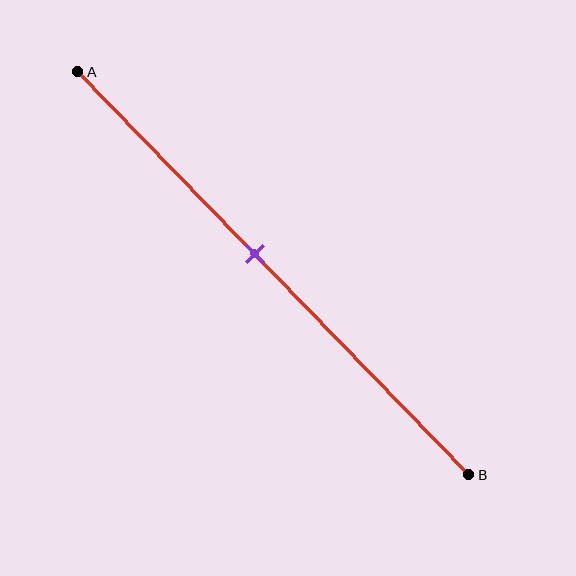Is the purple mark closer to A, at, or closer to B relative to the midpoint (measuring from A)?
The purple mark is closer to point A than the midpoint of segment AB.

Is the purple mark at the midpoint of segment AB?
No, the mark is at about 45% from A, not at the 50% midpoint.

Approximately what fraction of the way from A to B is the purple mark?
The purple mark is approximately 45% of the way from A to B.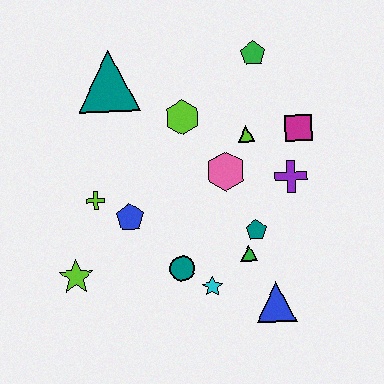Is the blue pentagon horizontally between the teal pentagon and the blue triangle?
No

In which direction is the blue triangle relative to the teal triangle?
The blue triangle is below the teal triangle.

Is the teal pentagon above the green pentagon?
No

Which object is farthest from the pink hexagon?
The lime star is farthest from the pink hexagon.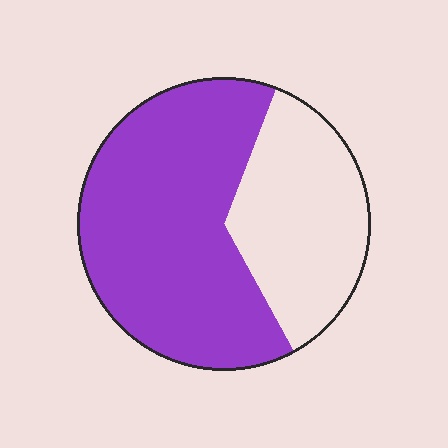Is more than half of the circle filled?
Yes.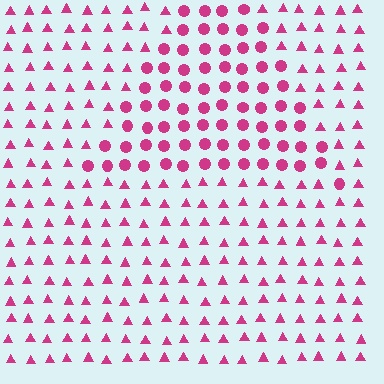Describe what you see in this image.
The image is filled with small magenta elements arranged in a uniform grid. A triangle-shaped region contains circles, while the surrounding area contains triangles. The boundary is defined purely by the change in element shape.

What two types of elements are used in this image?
The image uses circles inside the triangle region and triangles outside it.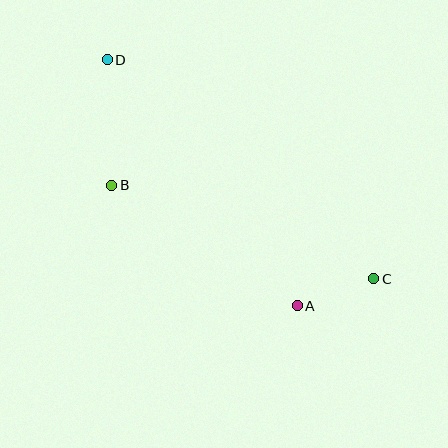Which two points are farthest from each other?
Points C and D are farthest from each other.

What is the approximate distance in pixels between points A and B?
The distance between A and B is approximately 221 pixels.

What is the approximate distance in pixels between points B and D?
The distance between B and D is approximately 125 pixels.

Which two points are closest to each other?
Points A and C are closest to each other.